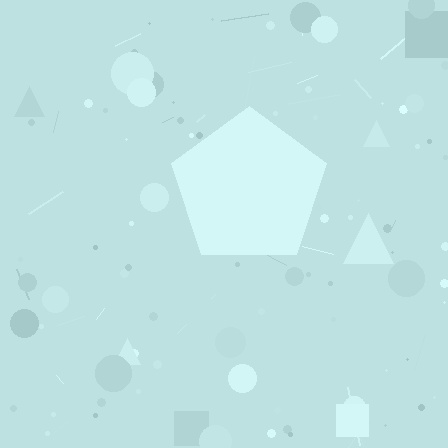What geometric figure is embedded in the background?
A pentagon is embedded in the background.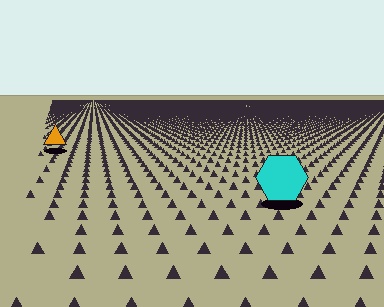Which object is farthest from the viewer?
The orange triangle is farthest from the viewer. It appears smaller and the ground texture around it is denser.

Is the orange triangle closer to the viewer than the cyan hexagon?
No. The cyan hexagon is closer — you can tell from the texture gradient: the ground texture is coarser near it.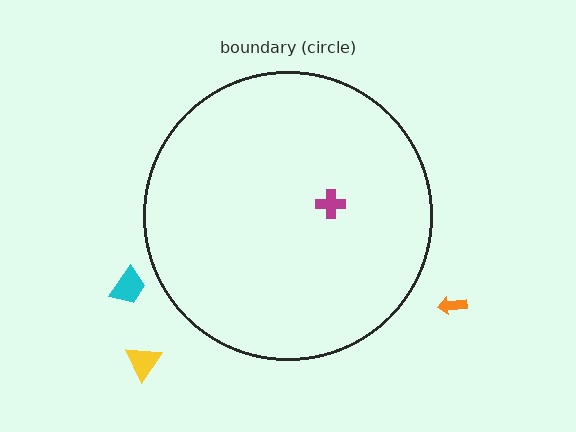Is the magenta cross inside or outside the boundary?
Inside.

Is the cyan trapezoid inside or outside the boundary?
Outside.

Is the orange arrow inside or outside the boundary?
Outside.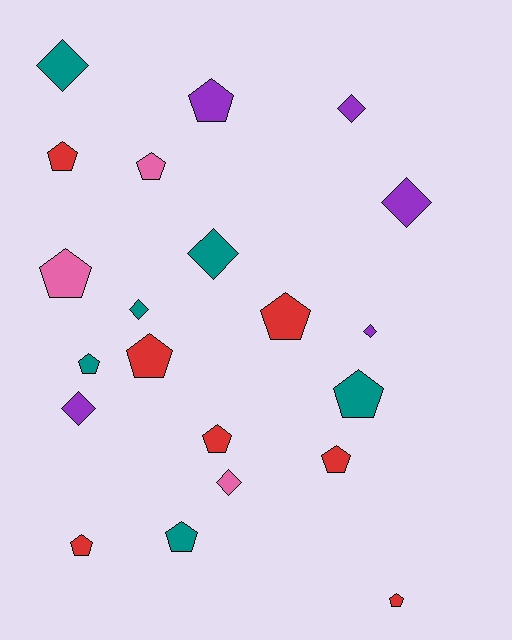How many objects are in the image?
There are 21 objects.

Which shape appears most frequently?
Pentagon, with 13 objects.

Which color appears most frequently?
Red, with 7 objects.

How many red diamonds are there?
There are no red diamonds.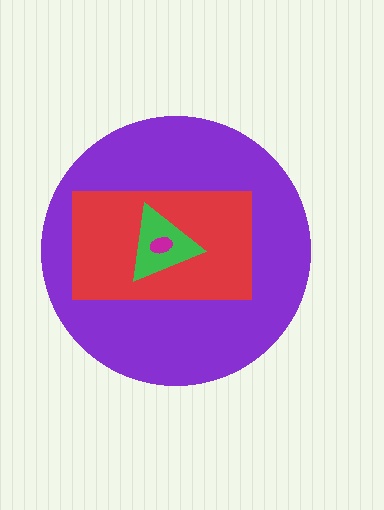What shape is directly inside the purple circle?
The red rectangle.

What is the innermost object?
The magenta ellipse.